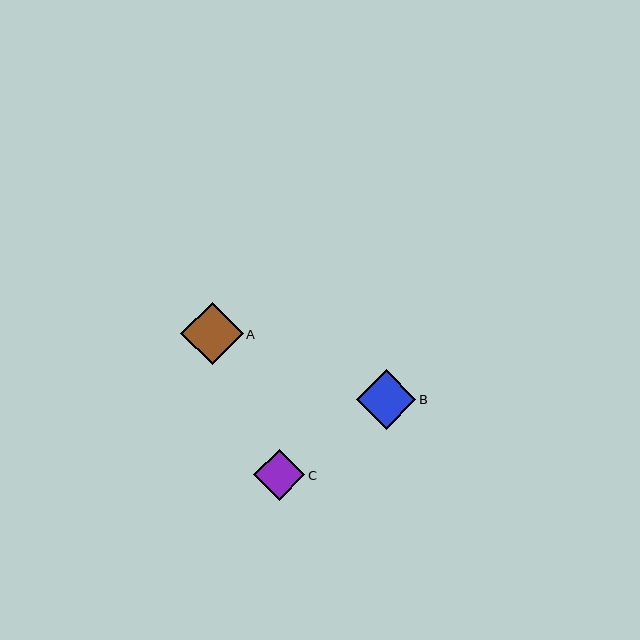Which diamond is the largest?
Diamond A is the largest with a size of approximately 62 pixels.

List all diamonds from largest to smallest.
From largest to smallest: A, B, C.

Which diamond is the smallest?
Diamond C is the smallest with a size of approximately 51 pixels.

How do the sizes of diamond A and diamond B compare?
Diamond A and diamond B are approximately the same size.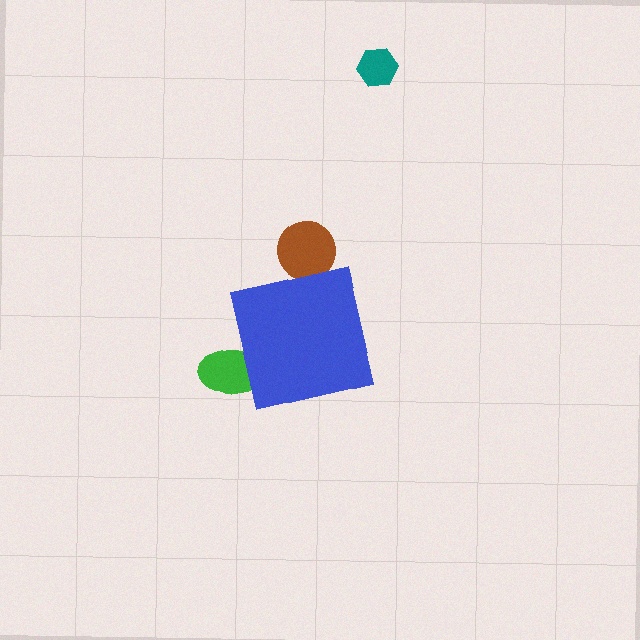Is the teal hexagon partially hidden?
No, the teal hexagon is fully visible.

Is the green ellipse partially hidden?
Yes, the green ellipse is partially hidden behind the blue square.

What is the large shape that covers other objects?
A blue square.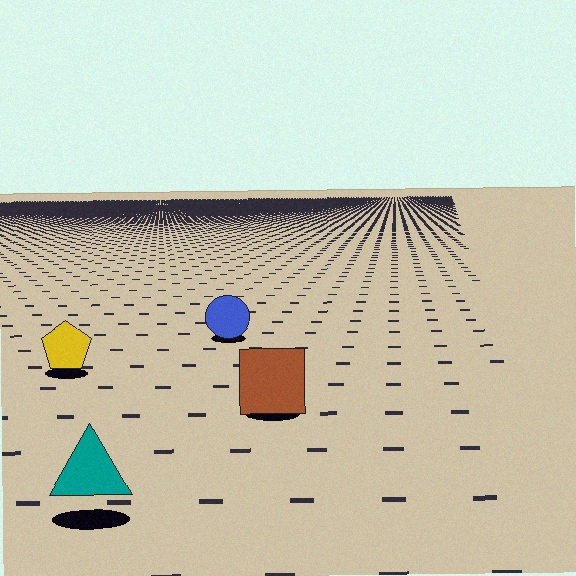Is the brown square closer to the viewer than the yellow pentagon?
Yes. The brown square is closer — you can tell from the texture gradient: the ground texture is coarser near it.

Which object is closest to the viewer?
The teal triangle is closest. The texture marks near it are larger and more spread out.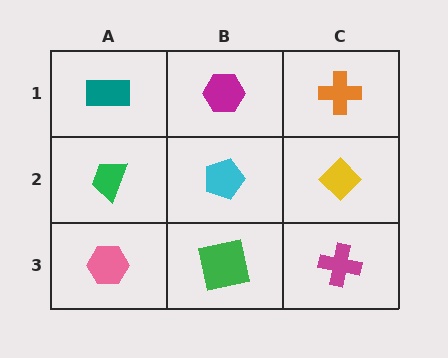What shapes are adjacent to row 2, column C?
An orange cross (row 1, column C), a magenta cross (row 3, column C), a cyan pentagon (row 2, column B).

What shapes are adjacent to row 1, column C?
A yellow diamond (row 2, column C), a magenta hexagon (row 1, column B).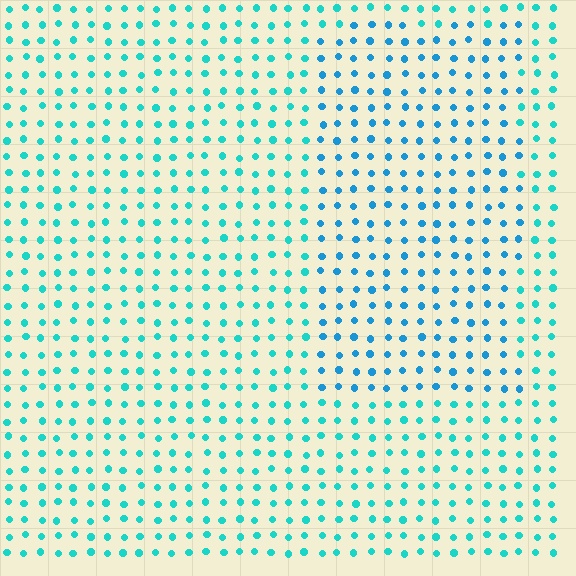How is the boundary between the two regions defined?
The boundary is defined purely by a slight shift in hue (about 25 degrees). Spacing, size, and orientation are identical on both sides.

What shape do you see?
I see a rectangle.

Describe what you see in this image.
The image is filled with small cyan elements in a uniform arrangement. A rectangle-shaped region is visible where the elements are tinted to a slightly different hue, forming a subtle color boundary.